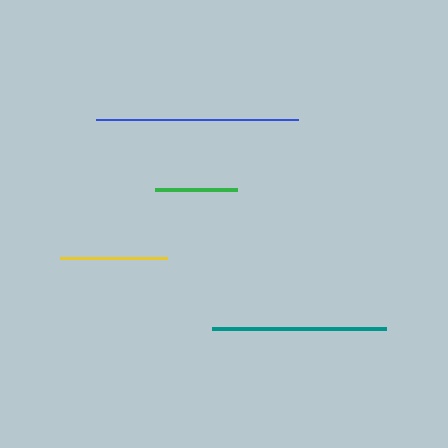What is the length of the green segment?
The green segment is approximately 82 pixels long.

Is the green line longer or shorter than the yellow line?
The yellow line is longer than the green line.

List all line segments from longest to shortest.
From longest to shortest: blue, teal, yellow, green.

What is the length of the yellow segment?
The yellow segment is approximately 107 pixels long.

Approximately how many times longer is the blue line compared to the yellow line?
The blue line is approximately 1.9 times the length of the yellow line.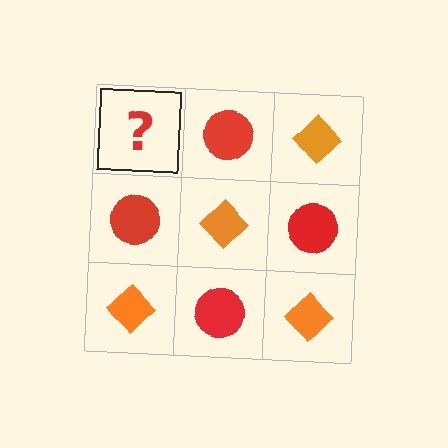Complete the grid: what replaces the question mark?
The question mark should be replaced with an orange diamond.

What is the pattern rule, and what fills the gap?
The rule is that it alternates orange diamond and red circle in a checkerboard pattern. The gap should be filled with an orange diamond.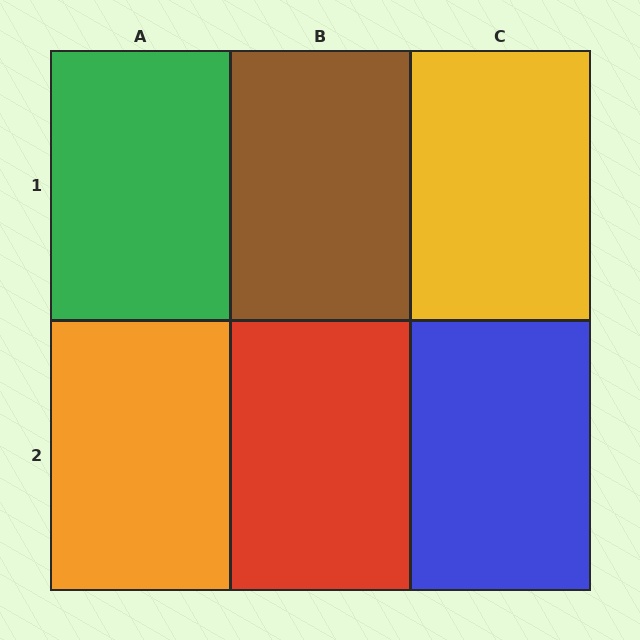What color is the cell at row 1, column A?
Green.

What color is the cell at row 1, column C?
Yellow.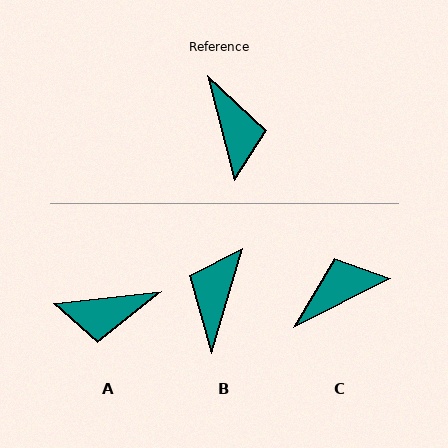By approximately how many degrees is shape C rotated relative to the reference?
Approximately 102 degrees counter-clockwise.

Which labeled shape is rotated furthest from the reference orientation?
B, about 149 degrees away.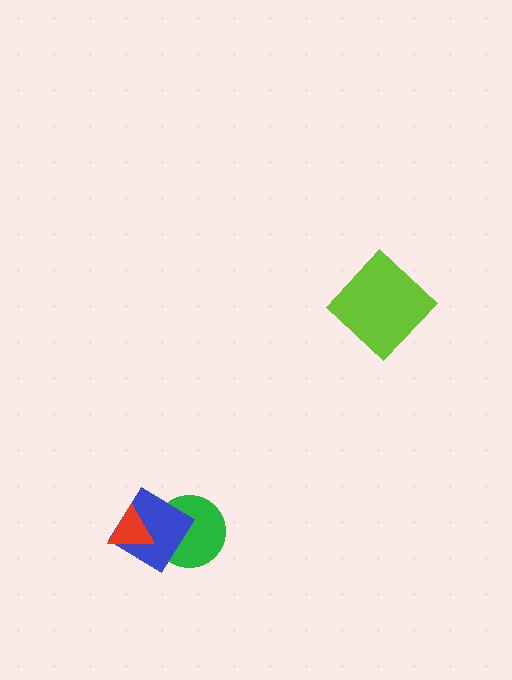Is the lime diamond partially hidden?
No, no other shape covers it.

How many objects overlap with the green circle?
1 object overlaps with the green circle.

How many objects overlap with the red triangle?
1 object overlaps with the red triangle.